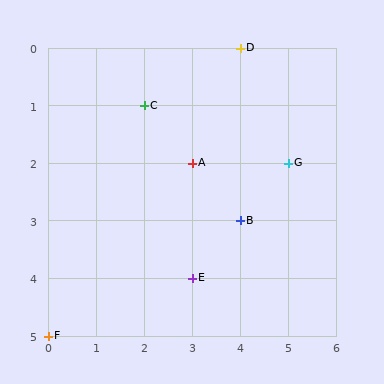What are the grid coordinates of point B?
Point B is at grid coordinates (4, 3).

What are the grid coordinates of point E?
Point E is at grid coordinates (3, 4).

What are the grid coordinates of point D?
Point D is at grid coordinates (4, 0).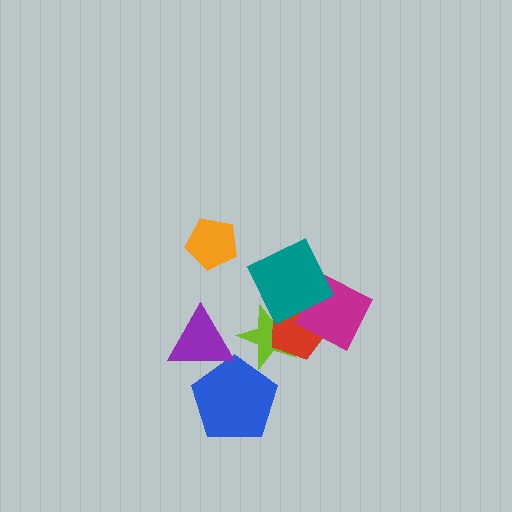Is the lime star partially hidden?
Yes, it is partially covered by another shape.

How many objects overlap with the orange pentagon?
0 objects overlap with the orange pentagon.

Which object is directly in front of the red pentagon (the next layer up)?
The magenta diamond is directly in front of the red pentagon.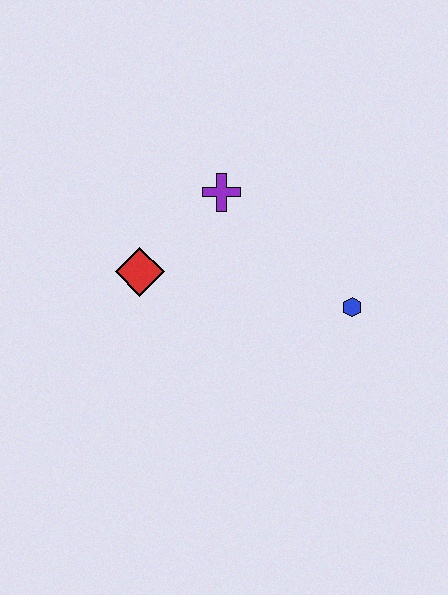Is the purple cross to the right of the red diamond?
Yes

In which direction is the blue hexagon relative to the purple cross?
The blue hexagon is to the right of the purple cross.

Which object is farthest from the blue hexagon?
The red diamond is farthest from the blue hexagon.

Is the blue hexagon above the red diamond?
No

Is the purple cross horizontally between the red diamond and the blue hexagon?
Yes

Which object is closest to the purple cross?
The red diamond is closest to the purple cross.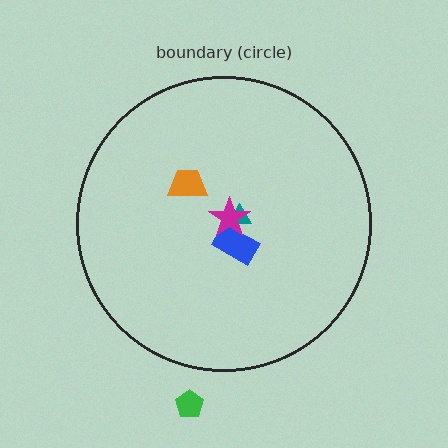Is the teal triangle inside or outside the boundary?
Inside.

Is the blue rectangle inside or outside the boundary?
Inside.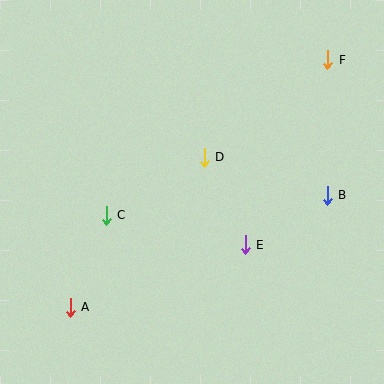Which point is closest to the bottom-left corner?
Point A is closest to the bottom-left corner.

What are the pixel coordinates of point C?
Point C is at (106, 216).